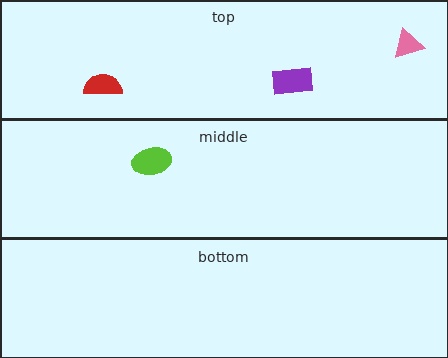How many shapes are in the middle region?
1.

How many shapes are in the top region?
3.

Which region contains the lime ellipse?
The middle region.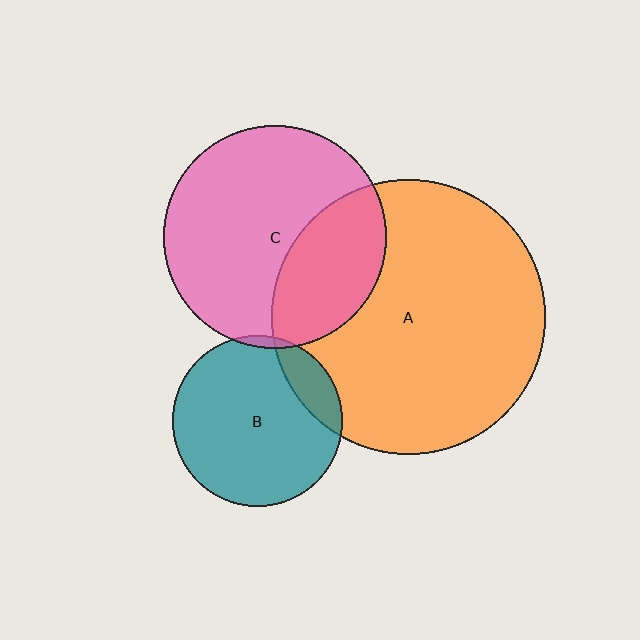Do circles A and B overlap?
Yes.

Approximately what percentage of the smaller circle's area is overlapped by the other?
Approximately 15%.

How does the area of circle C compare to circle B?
Approximately 1.7 times.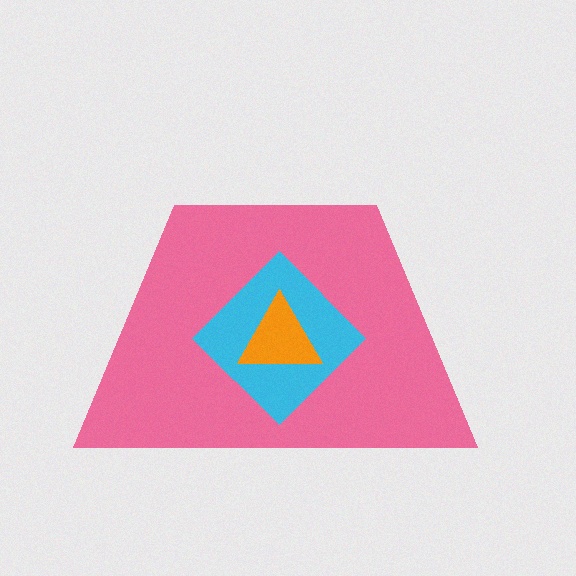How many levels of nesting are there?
3.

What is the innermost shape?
The orange triangle.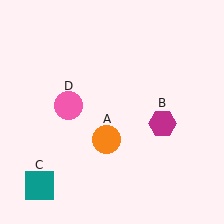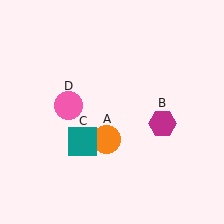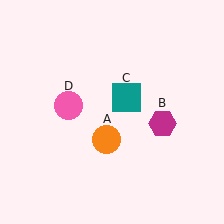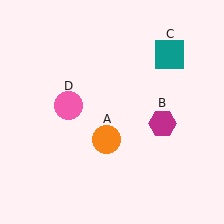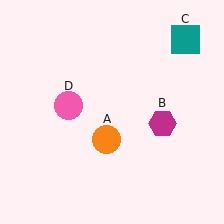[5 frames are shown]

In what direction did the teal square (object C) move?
The teal square (object C) moved up and to the right.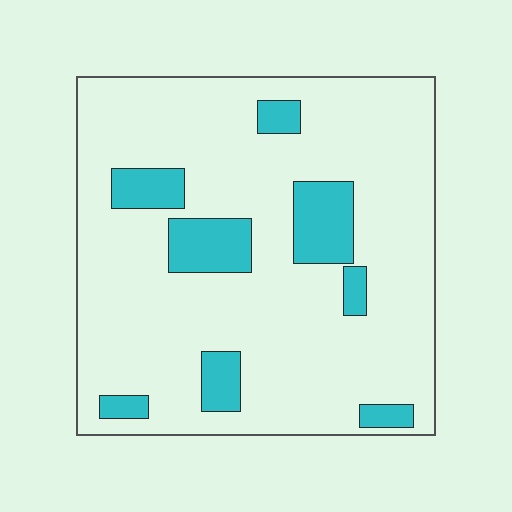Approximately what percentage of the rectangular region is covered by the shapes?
Approximately 15%.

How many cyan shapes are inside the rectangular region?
8.